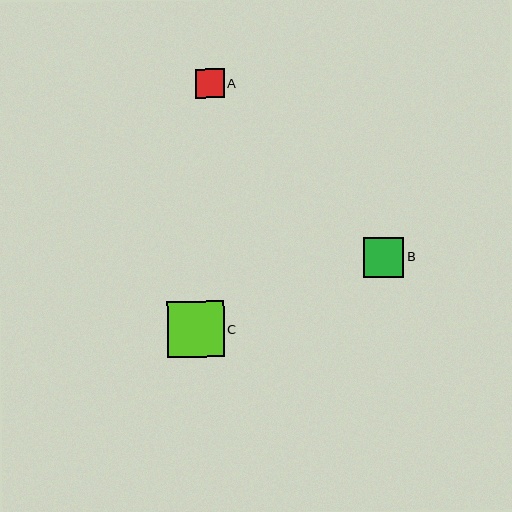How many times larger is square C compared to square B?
Square C is approximately 1.4 times the size of square B.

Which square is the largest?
Square C is the largest with a size of approximately 56 pixels.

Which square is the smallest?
Square A is the smallest with a size of approximately 29 pixels.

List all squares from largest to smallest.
From largest to smallest: C, B, A.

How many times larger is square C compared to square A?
Square C is approximately 2.0 times the size of square A.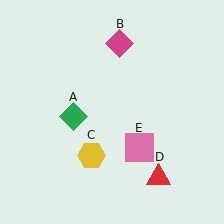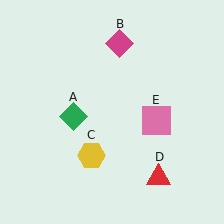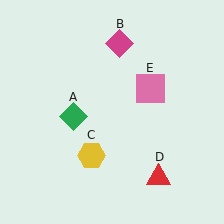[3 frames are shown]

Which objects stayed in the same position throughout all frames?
Green diamond (object A) and magenta diamond (object B) and yellow hexagon (object C) and red triangle (object D) remained stationary.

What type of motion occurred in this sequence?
The pink square (object E) rotated counterclockwise around the center of the scene.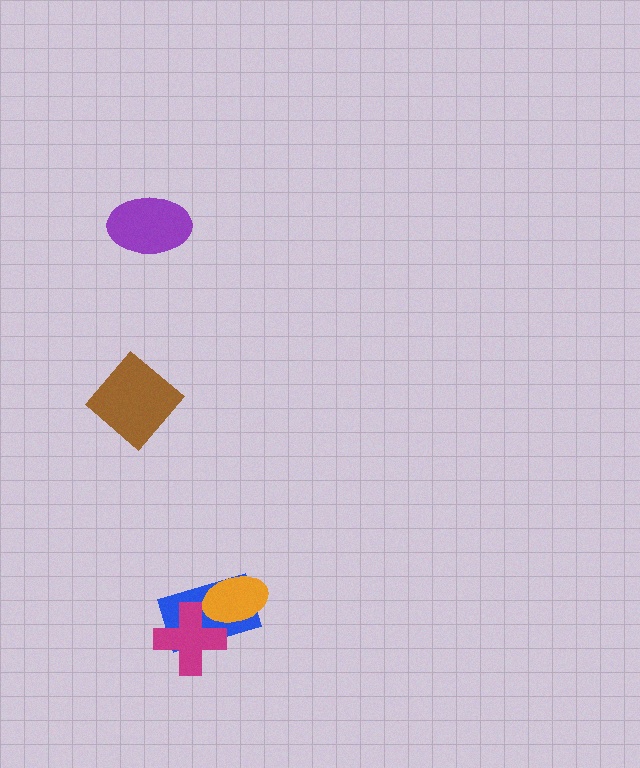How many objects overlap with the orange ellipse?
2 objects overlap with the orange ellipse.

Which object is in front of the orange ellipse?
The magenta cross is in front of the orange ellipse.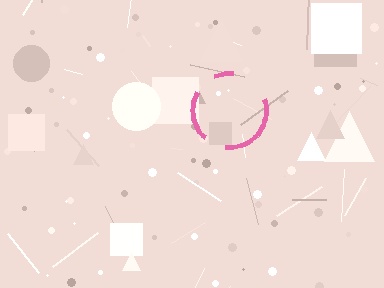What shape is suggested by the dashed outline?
The dashed outline suggests a circle.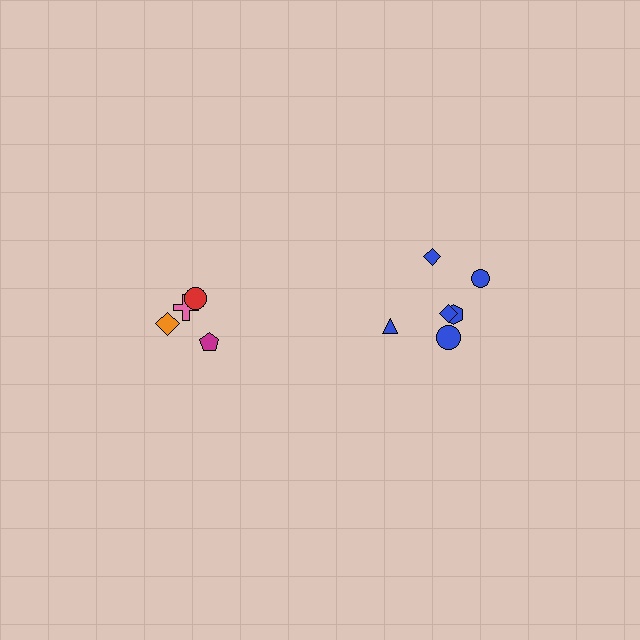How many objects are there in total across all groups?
There are 10 objects.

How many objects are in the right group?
There are 6 objects.